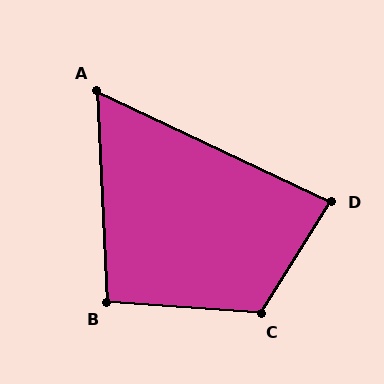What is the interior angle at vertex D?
Approximately 83 degrees (acute).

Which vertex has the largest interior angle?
C, at approximately 118 degrees.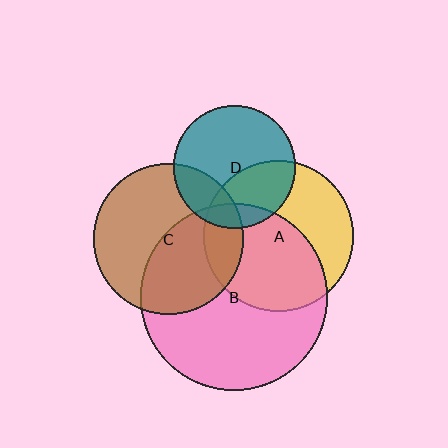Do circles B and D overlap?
Yes.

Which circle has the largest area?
Circle B (pink).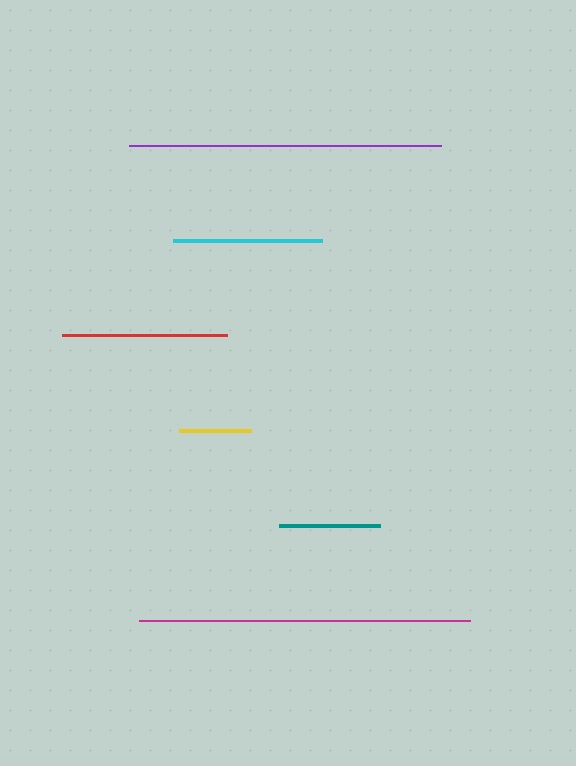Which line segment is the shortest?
The yellow line is the shortest at approximately 72 pixels.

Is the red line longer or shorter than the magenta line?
The magenta line is longer than the red line.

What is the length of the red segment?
The red segment is approximately 165 pixels long.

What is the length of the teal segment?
The teal segment is approximately 101 pixels long.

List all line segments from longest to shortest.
From longest to shortest: magenta, purple, red, cyan, teal, yellow.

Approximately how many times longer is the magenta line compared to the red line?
The magenta line is approximately 2.0 times the length of the red line.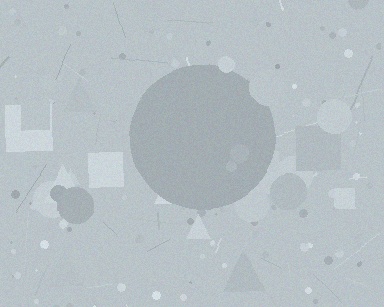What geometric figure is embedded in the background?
A circle is embedded in the background.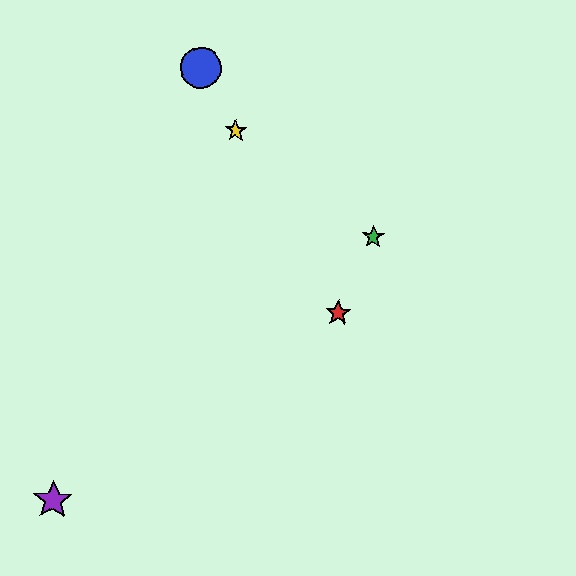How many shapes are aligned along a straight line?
3 shapes (the red star, the blue circle, the yellow star) are aligned along a straight line.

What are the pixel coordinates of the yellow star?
The yellow star is at (236, 131).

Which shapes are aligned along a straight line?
The red star, the blue circle, the yellow star are aligned along a straight line.